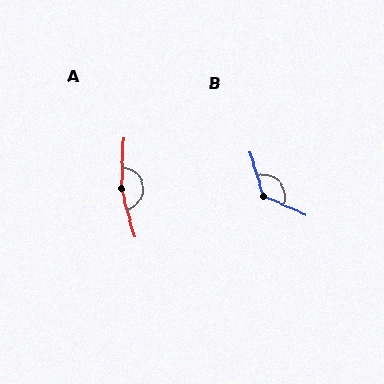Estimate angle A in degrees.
Approximately 162 degrees.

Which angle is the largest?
A, at approximately 162 degrees.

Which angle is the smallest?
B, at approximately 130 degrees.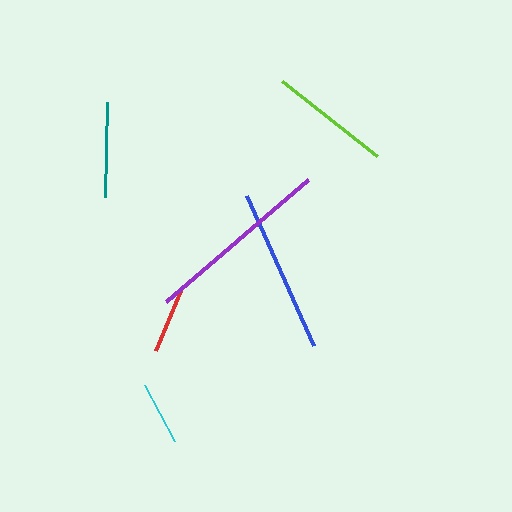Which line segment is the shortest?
The cyan line is the shortest at approximately 64 pixels.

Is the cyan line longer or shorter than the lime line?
The lime line is longer than the cyan line.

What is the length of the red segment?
The red segment is approximately 64 pixels long.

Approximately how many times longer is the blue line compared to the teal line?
The blue line is approximately 1.7 times the length of the teal line.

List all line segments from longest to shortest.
From longest to shortest: purple, blue, lime, teal, red, cyan.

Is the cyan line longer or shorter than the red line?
The red line is longer than the cyan line.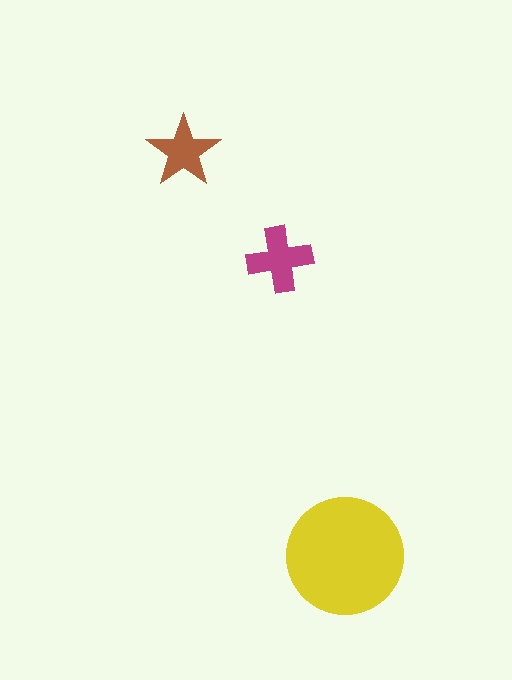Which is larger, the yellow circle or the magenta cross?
The yellow circle.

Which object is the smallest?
The brown star.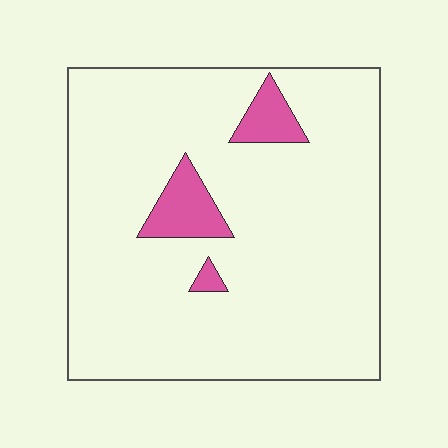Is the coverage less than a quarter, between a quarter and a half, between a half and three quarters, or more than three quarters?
Less than a quarter.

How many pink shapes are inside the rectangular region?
3.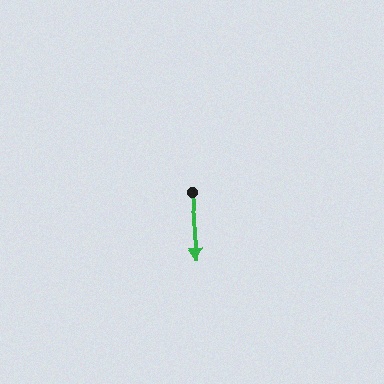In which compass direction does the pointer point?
South.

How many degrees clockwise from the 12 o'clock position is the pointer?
Approximately 175 degrees.